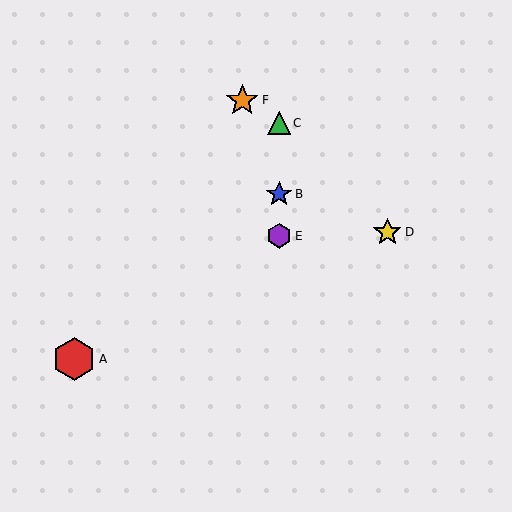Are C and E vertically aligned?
Yes, both are at x≈279.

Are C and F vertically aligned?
No, C is at x≈279 and F is at x≈242.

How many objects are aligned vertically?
3 objects (B, C, E) are aligned vertically.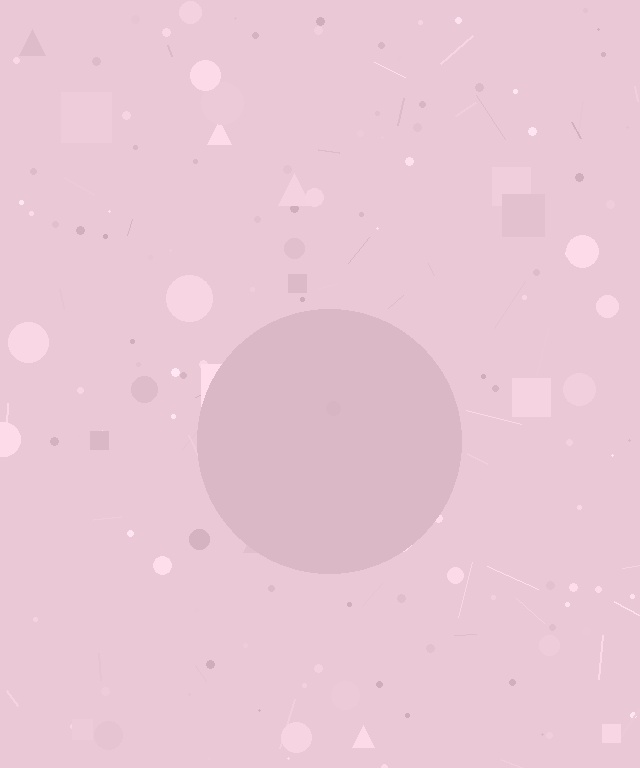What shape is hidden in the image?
A circle is hidden in the image.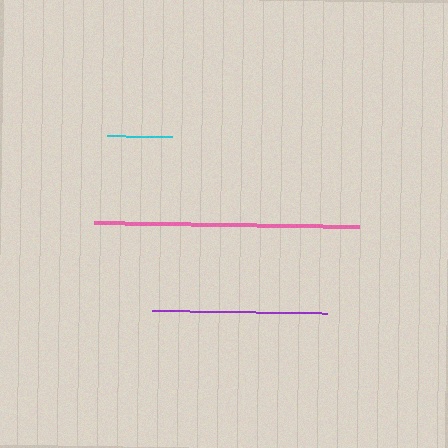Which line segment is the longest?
The pink line is the longest at approximately 264 pixels.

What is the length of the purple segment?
The purple segment is approximately 175 pixels long.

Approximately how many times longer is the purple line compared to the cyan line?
The purple line is approximately 2.7 times the length of the cyan line.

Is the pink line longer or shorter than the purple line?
The pink line is longer than the purple line.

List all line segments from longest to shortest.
From longest to shortest: pink, purple, cyan.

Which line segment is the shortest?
The cyan line is the shortest at approximately 65 pixels.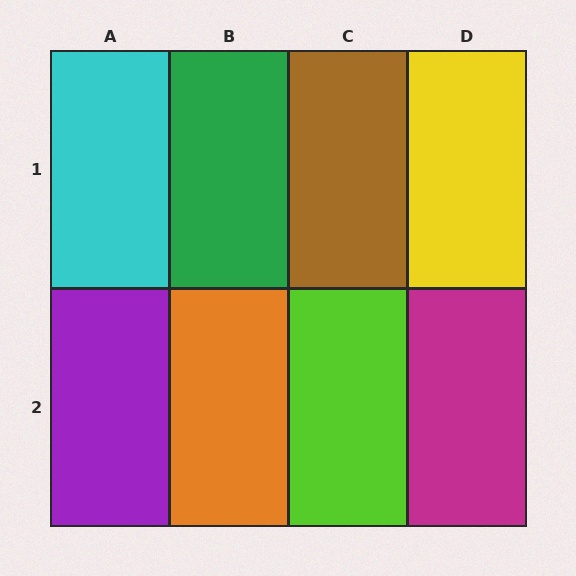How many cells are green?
1 cell is green.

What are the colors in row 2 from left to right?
Purple, orange, lime, magenta.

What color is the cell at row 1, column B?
Green.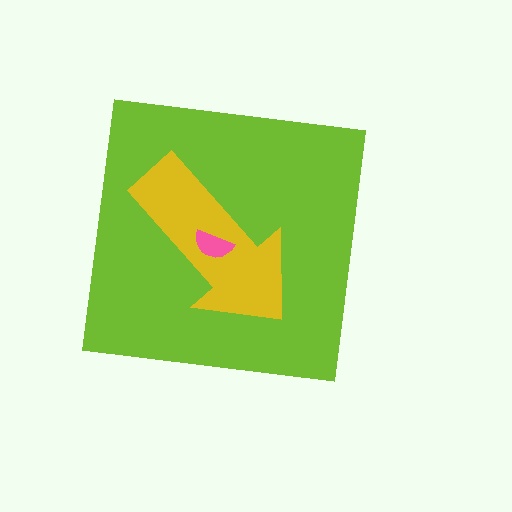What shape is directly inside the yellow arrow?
The pink semicircle.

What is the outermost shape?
The lime square.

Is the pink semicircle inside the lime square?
Yes.